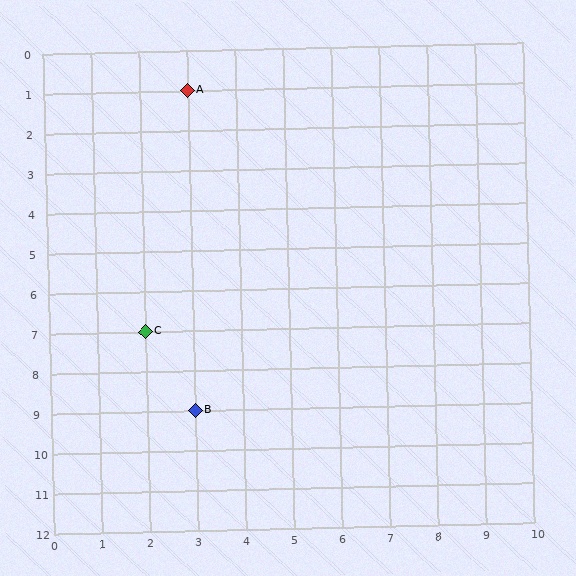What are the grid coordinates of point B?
Point B is at grid coordinates (3, 9).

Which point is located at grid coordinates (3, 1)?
Point A is at (3, 1).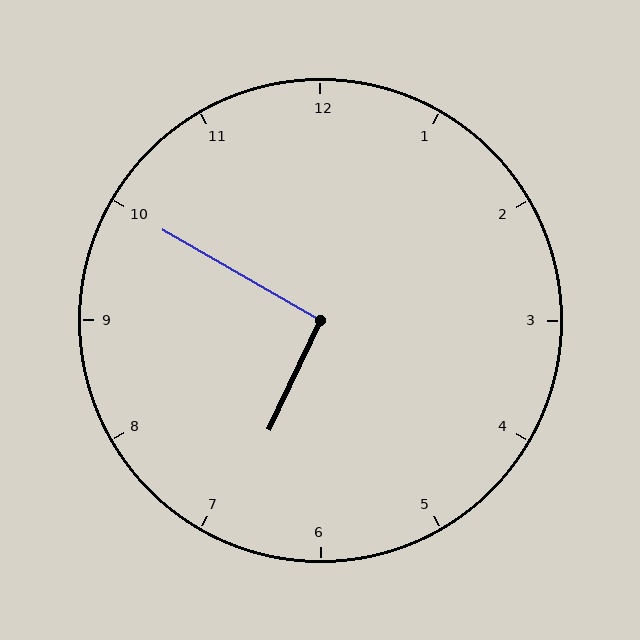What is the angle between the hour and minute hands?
Approximately 95 degrees.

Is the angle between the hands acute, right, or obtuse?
It is right.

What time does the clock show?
6:50.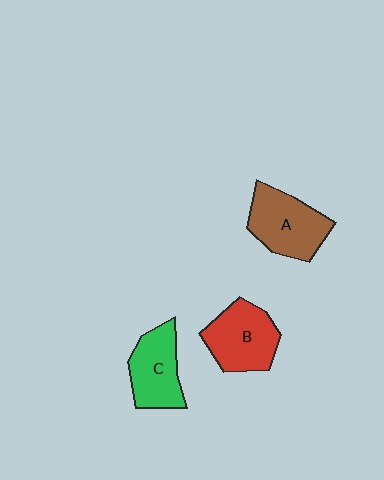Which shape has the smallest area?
Shape C (green).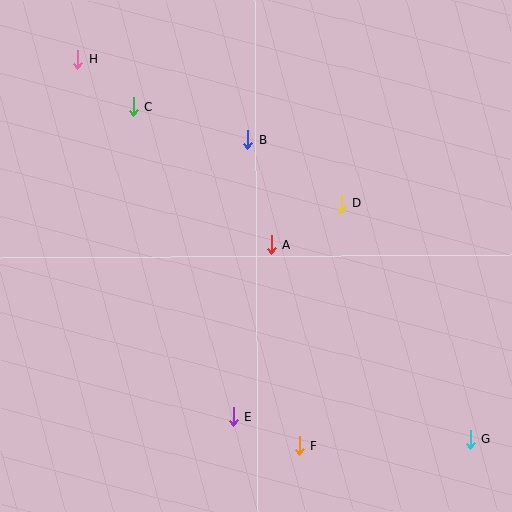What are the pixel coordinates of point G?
Point G is at (470, 439).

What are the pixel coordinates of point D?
Point D is at (341, 204).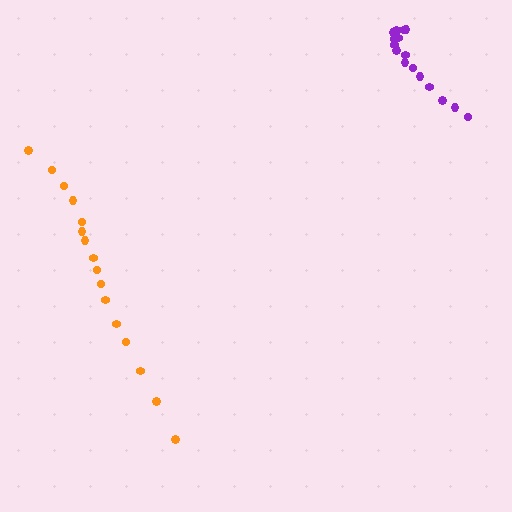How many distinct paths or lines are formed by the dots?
There are 2 distinct paths.